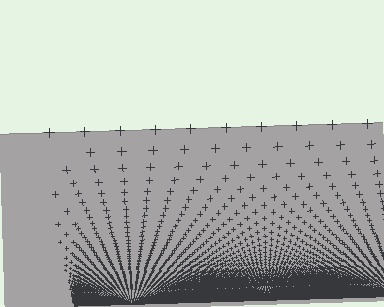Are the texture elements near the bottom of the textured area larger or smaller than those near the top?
Smaller. The gradient is inverted — elements near the bottom are smaller and denser.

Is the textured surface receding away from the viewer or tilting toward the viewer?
The surface appears to tilt toward the viewer. Texture elements get larger and sparser toward the top.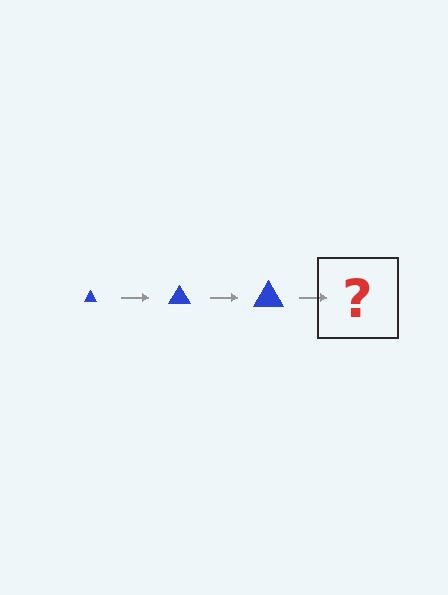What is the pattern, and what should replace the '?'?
The pattern is that the triangle gets progressively larger each step. The '?' should be a blue triangle, larger than the previous one.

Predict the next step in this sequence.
The next step is a blue triangle, larger than the previous one.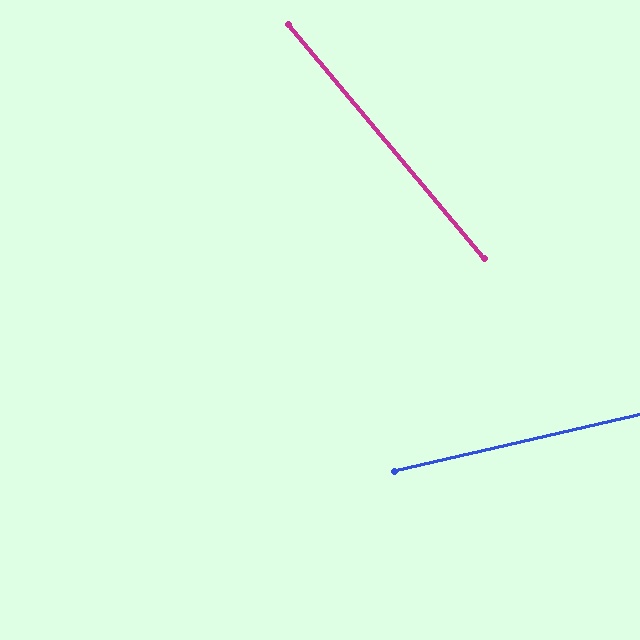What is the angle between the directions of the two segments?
Approximately 63 degrees.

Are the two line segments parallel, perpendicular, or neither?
Neither parallel nor perpendicular — they differ by about 63°.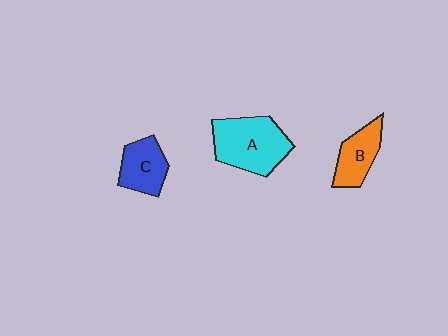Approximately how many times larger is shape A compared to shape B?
Approximately 1.7 times.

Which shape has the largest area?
Shape A (cyan).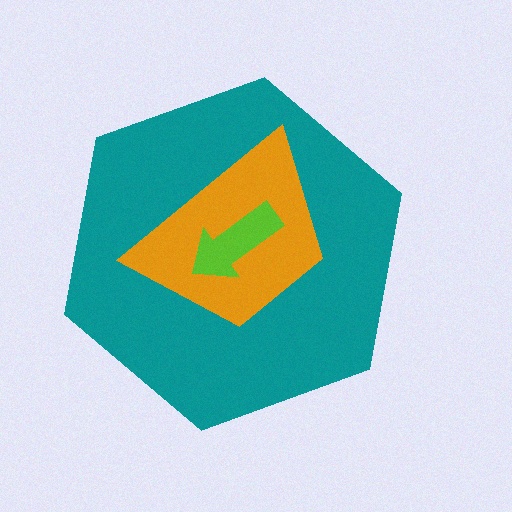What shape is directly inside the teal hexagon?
The orange trapezoid.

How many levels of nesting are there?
3.